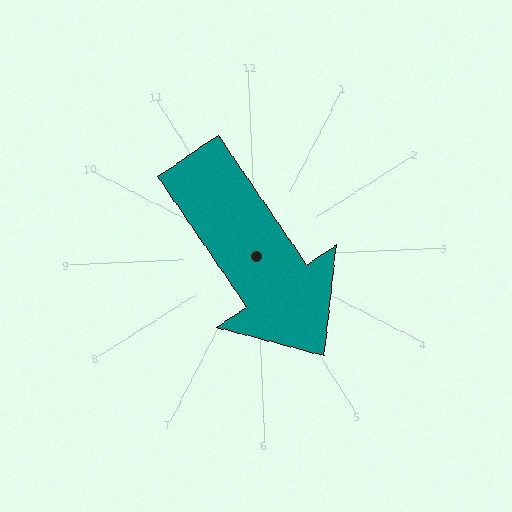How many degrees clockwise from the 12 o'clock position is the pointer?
Approximately 148 degrees.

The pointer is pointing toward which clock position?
Roughly 5 o'clock.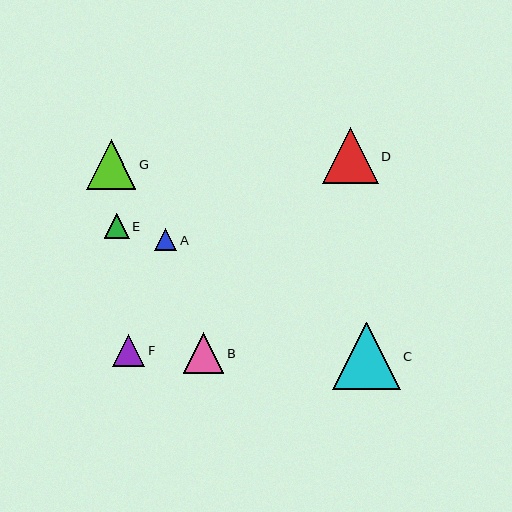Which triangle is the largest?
Triangle C is the largest with a size of approximately 67 pixels.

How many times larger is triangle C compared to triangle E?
Triangle C is approximately 2.7 times the size of triangle E.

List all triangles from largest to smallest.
From largest to smallest: C, D, G, B, F, E, A.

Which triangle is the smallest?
Triangle A is the smallest with a size of approximately 22 pixels.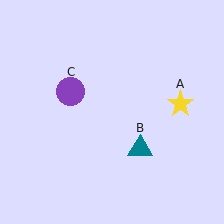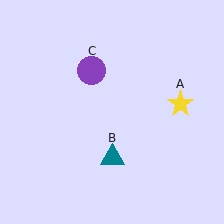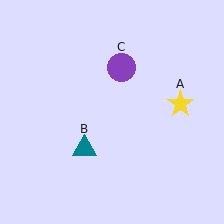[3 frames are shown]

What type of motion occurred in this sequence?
The teal triangle (object B), purple circle (object C) rotated clockwise around the center of the scene.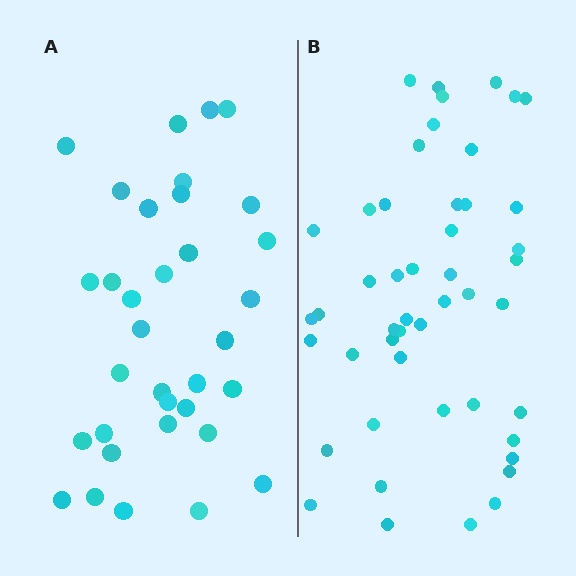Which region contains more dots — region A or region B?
Region B (the right region) has more dots.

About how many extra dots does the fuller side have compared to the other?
Region B has approximately 15 more dots than region A.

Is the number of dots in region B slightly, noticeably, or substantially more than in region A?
Region B has noticeably more, but not dramatically so. The ratio is roughly 1.4 to 1.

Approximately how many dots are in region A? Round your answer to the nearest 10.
About 30 dots. (The exact count is 34, which rounds to 30.)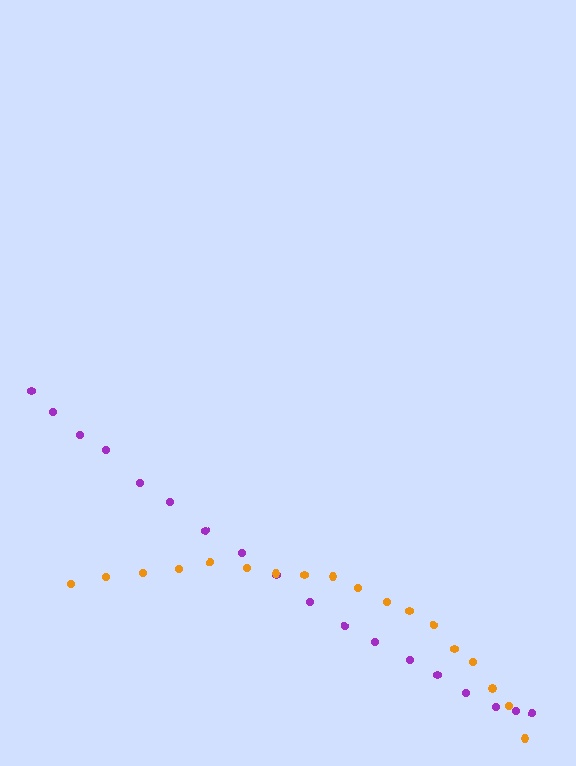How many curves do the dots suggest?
There are 2 distinct paths.